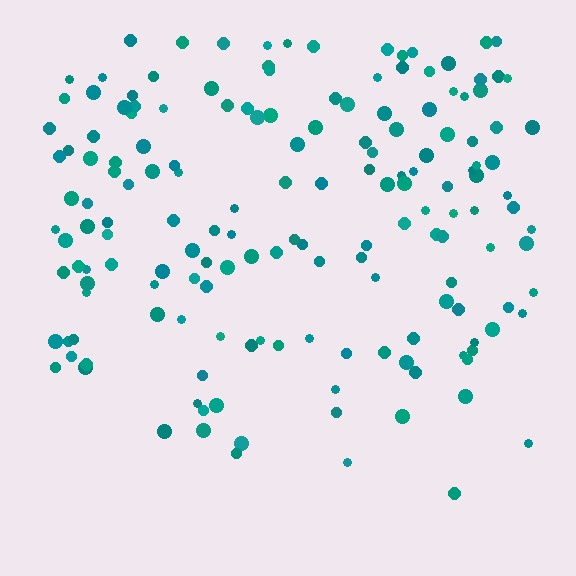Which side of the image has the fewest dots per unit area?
The bottom.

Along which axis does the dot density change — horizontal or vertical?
Vertical.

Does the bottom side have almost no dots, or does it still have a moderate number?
Still a moderate number, just noticeably fewer than the top.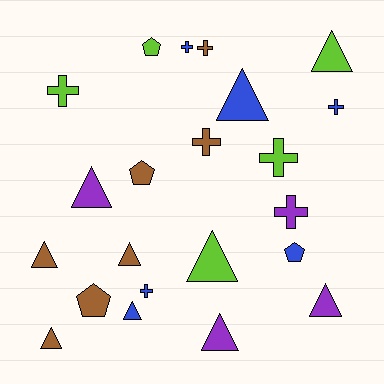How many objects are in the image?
There are 22 objects.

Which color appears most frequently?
Brown, with 7 objects.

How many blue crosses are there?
There are 3 blue crosses.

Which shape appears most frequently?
Triangle, with 10 objects.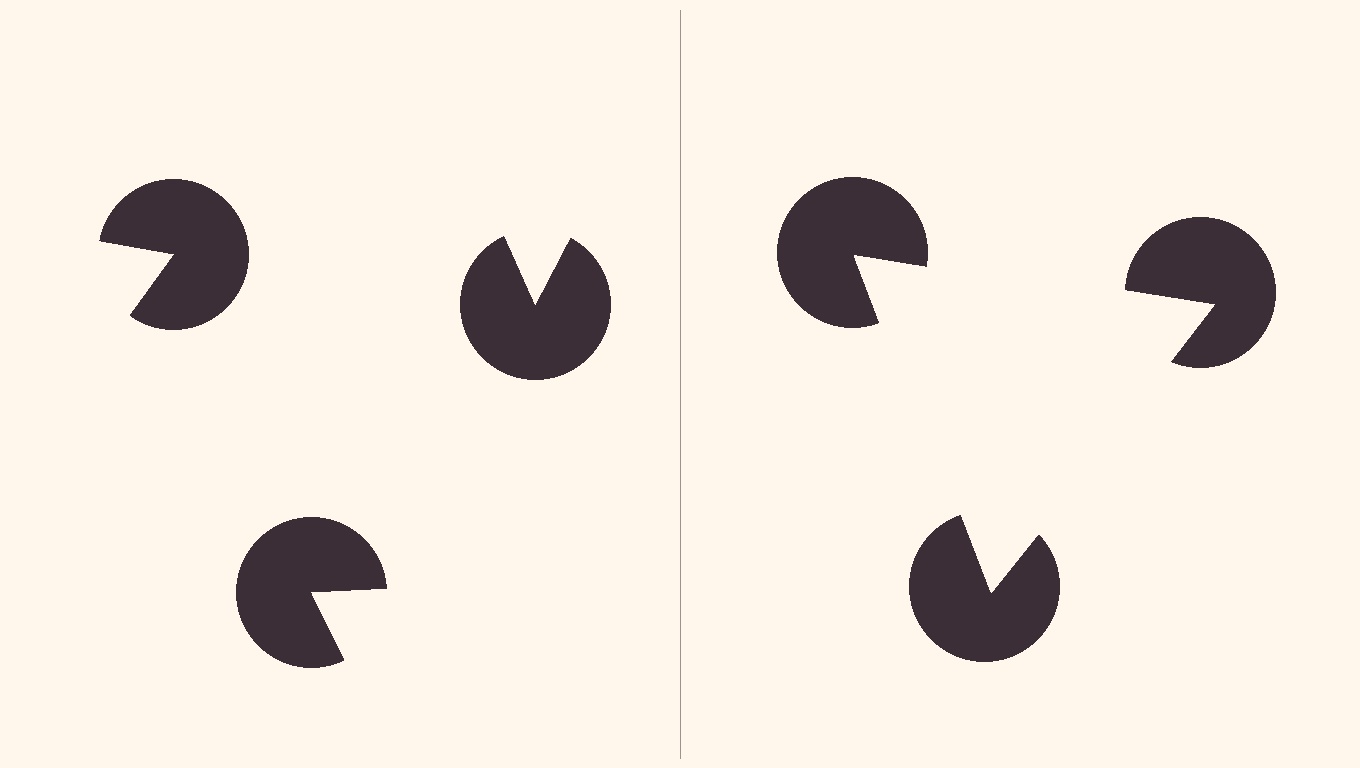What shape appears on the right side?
An illusory triangle.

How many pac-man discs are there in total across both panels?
6 — 3 on each side.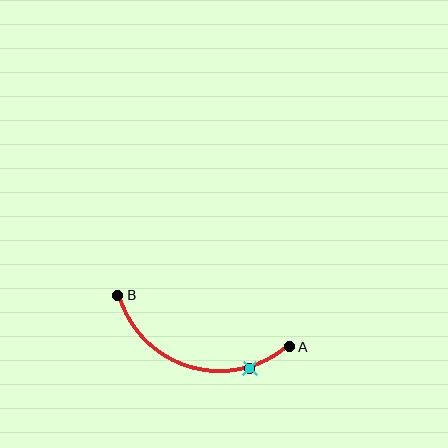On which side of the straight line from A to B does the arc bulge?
The arc bulges below the straight line connecting A and B.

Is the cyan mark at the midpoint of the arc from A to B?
No. The cyan mark lies on the arc but is closer to endpoint A. The arc midpoint would be at the point on the curve equidistant along the arc from both A and B.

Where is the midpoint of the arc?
The arc midpoint is the point on the curve farthest from the straight line joining A and B. It sits below that line.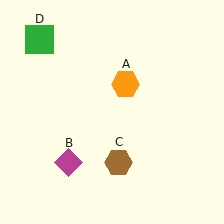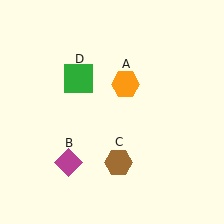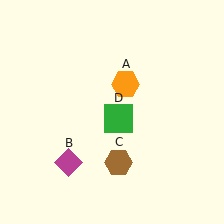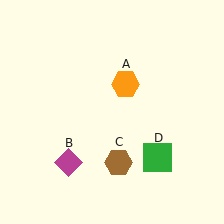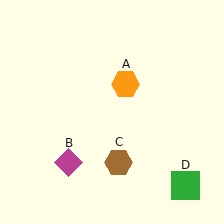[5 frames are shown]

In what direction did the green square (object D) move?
The green square (object D) moved down and to the right.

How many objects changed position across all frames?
1 object changed position: green square (object D).